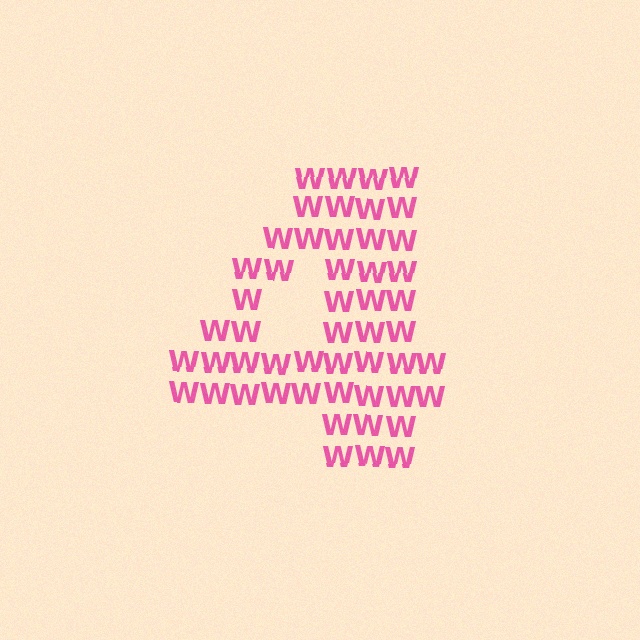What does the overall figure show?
The overall figure shows the digit 4.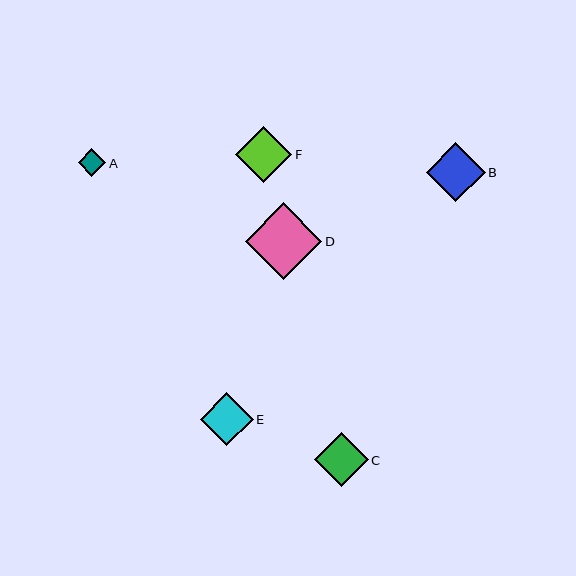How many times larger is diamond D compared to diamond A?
Diamond D is approximately 2.8 times the size of diamond A.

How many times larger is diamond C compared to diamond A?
Diamond C is approximately 2.0 times the size of diamond A.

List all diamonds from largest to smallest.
From largest to smallest: D, B, F, C, E, A.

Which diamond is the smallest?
Diamond A is the smallest with a size of approximately 28 pixels.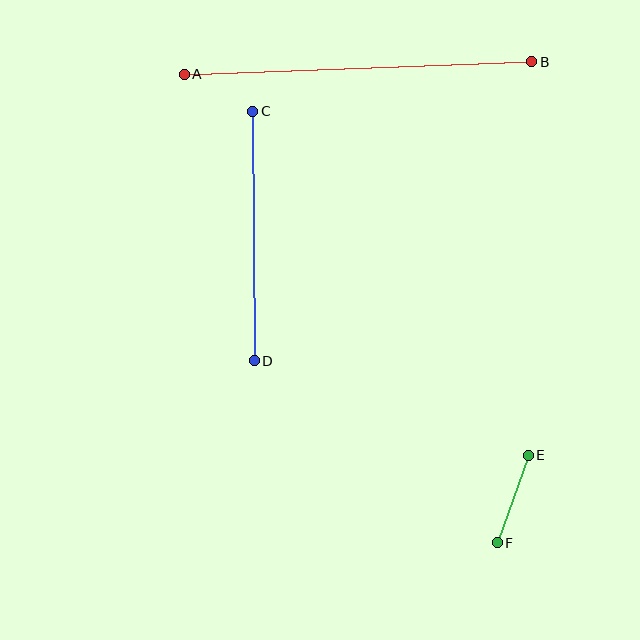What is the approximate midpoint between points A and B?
The midpoint is at approximately (358, 68) pixels.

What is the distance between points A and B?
The distance is approximately 348 pixels.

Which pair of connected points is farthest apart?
Points A and B are farthest apart.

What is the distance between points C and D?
The distance is approximately 249 pixels.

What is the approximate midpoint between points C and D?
The midpoint is at approximately (253, 236) pixels.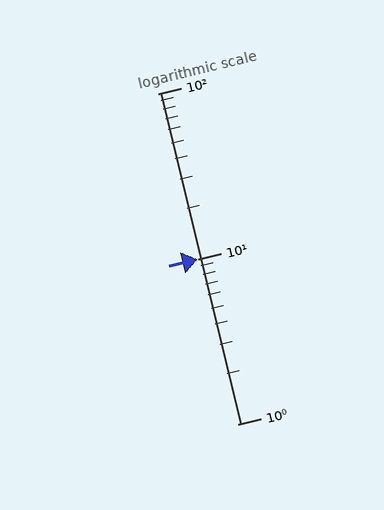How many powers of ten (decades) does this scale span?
The scale spans 2 decades, from 1 to 100.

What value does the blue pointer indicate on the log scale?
The pointer indicates approximately 10.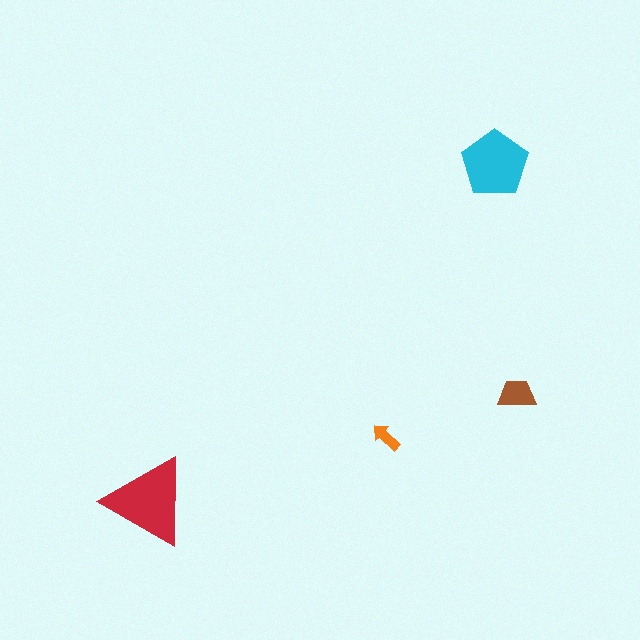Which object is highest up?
The cyan pentagon is topmost.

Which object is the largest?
The red triangle.